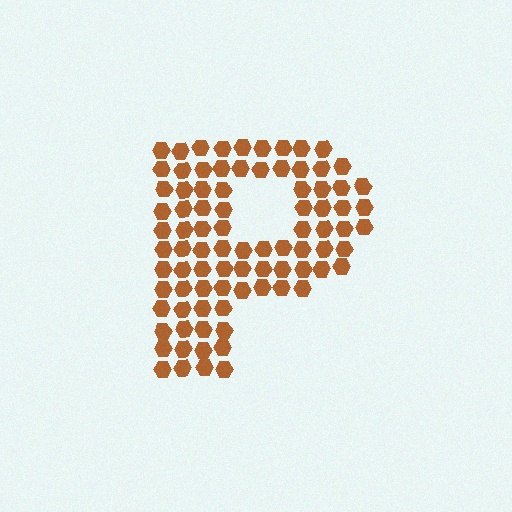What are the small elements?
The small elements are hexagons.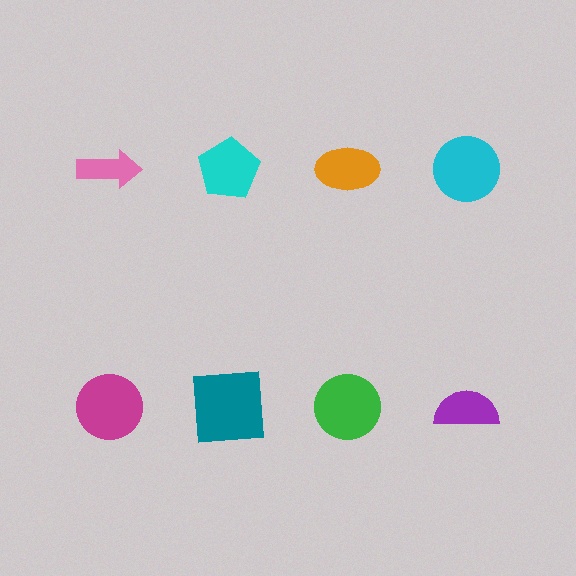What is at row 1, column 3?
An orange ellipse.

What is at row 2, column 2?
A teal square.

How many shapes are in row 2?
4 shapes.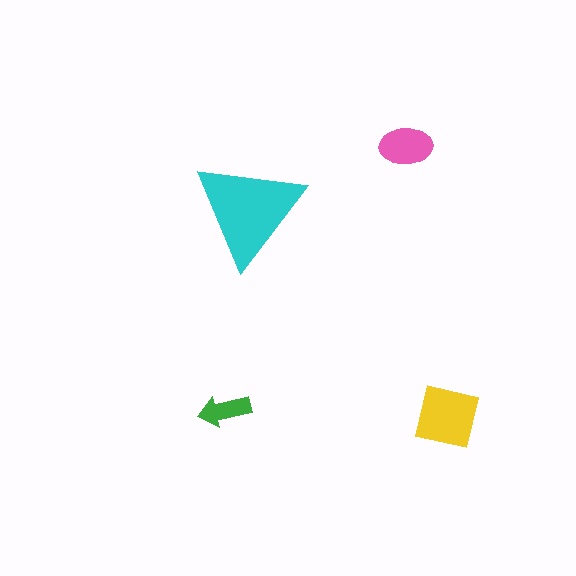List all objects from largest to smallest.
The cyan triangle, the yellow square, the pink ellipse, the green arrow.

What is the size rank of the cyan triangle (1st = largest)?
1st.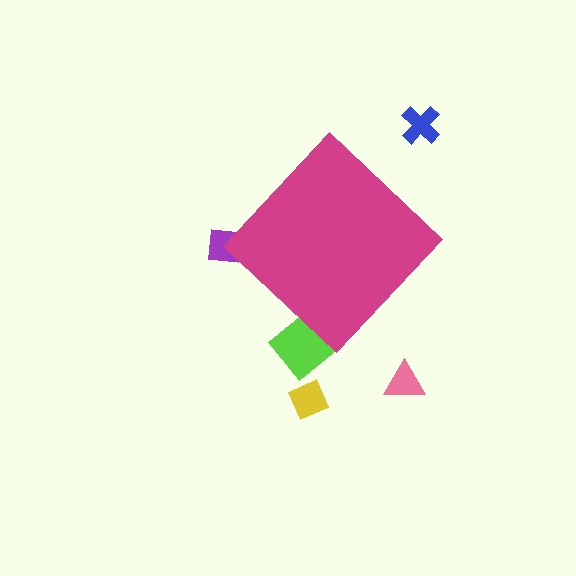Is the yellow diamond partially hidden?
No, the yellow diamond is fully visible.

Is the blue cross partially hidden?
No, the blue cross is fully visible.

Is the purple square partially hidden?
Yes, the purple square is partially hidden behind the magenta diamond.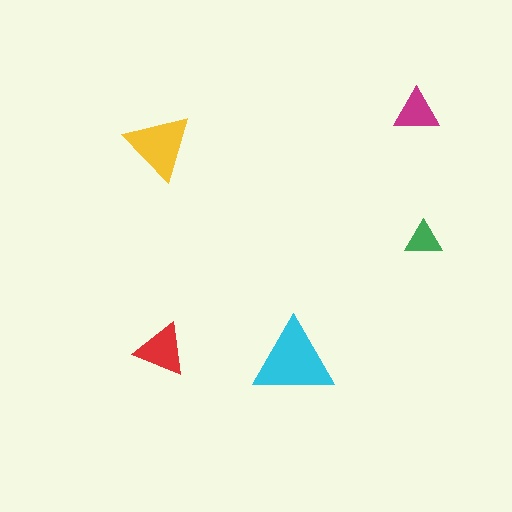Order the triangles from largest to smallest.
the cyan one, the yellow one, the red one, the magenta one, the green one.